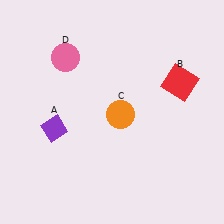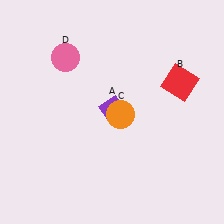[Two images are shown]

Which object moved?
The purple diamond (A) moved right.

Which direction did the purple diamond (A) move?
The purple diamond (A) moved right.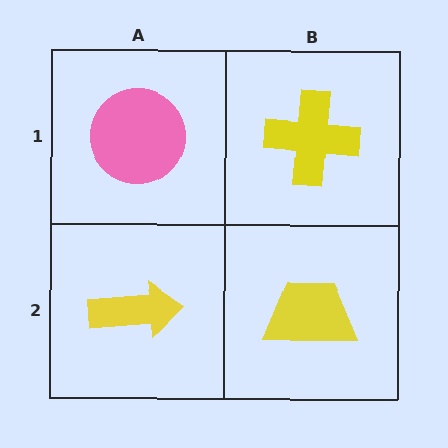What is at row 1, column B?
A yellow cross.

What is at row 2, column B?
A yellow trapezoid.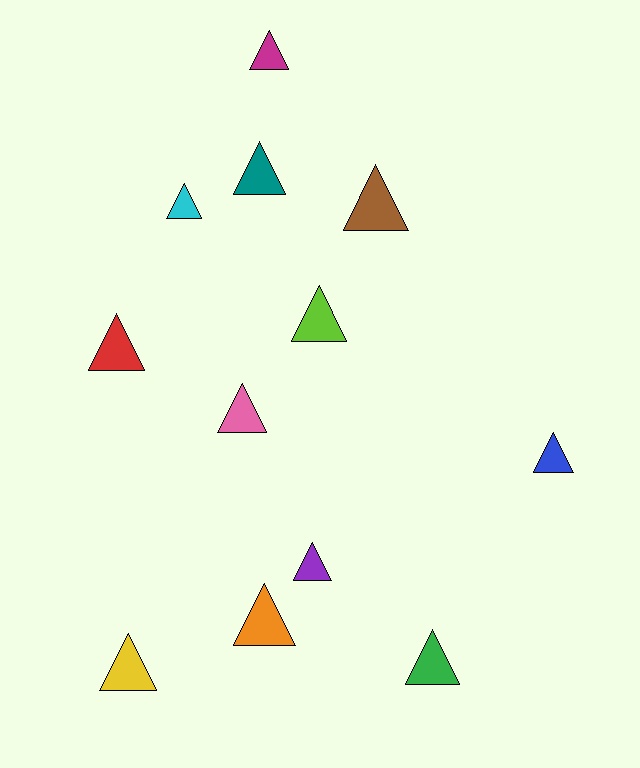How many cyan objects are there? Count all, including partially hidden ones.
There is 1 cyan object.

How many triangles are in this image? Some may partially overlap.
There are 12 triangles.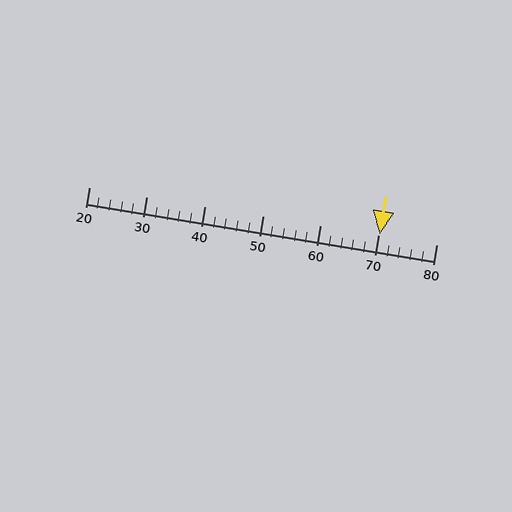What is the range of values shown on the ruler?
The ruler shows values from 20 to 80.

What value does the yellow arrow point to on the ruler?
The yellow arrow points to approximately 70.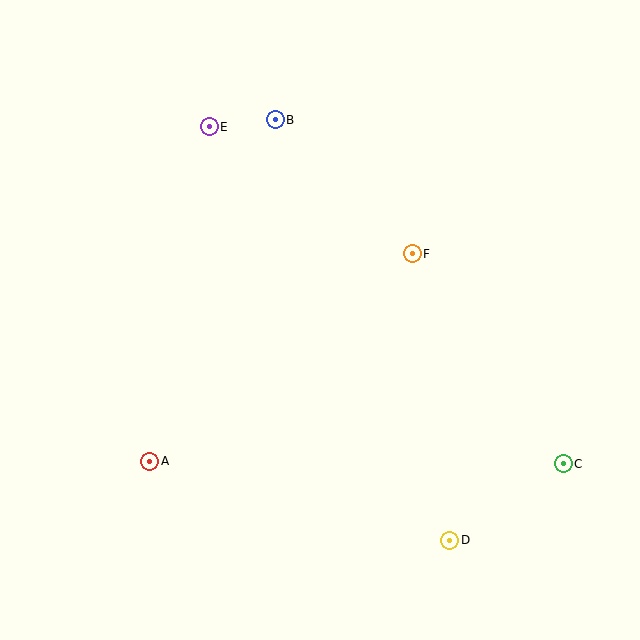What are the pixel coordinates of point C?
Point C is at (563, 464).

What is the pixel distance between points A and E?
The distance between A and E is 340 pixels.